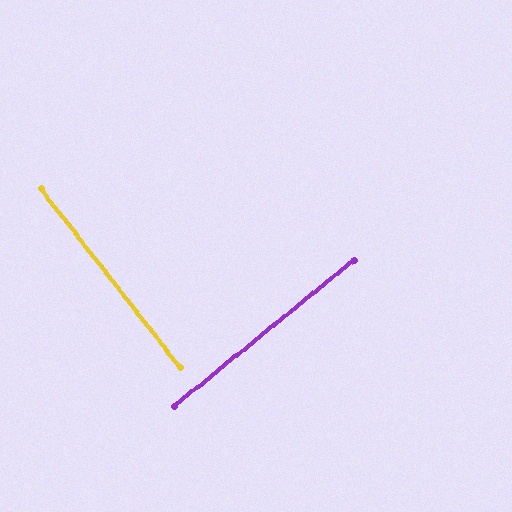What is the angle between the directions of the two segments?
Approximately 89 degrees.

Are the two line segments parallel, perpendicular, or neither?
Perpendicular — they meet at approximately 89°.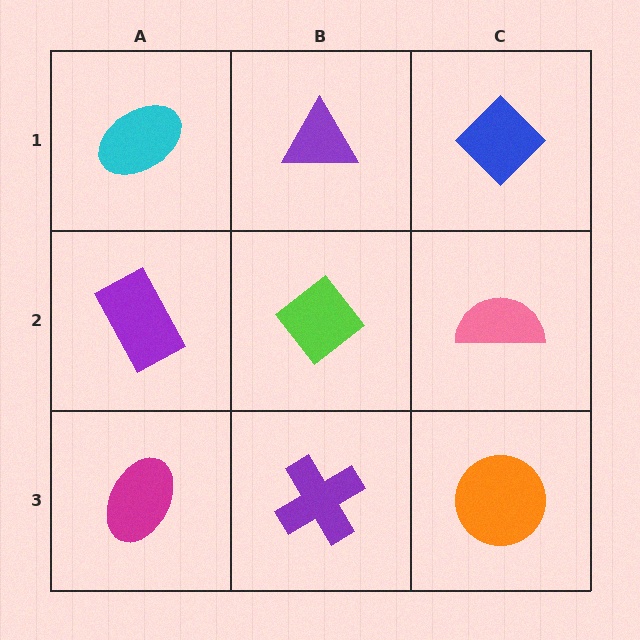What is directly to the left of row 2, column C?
A lime diamond.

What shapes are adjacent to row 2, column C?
A blue diamond (row 1, column C), an orange circle (row 3, column C), a lime diamond (row 2, column B).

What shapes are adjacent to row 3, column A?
A purple rectangle (row 2, column A), a purple cross (row 3, column B).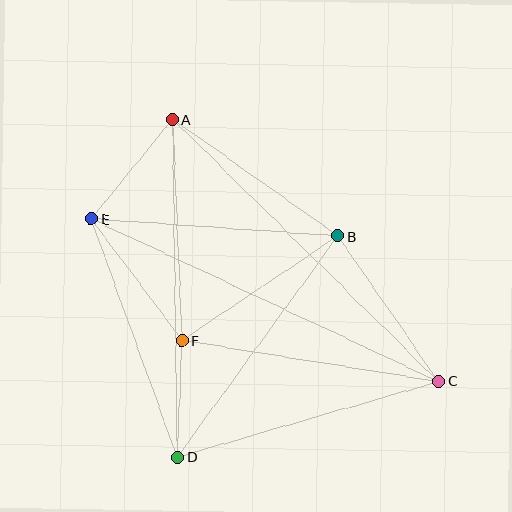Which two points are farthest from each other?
Points C and E are farthest from each other.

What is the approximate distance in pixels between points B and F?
The distance between B and F is approximately 188 pixels.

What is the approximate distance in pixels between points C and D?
The distance between C and D is approximately 272 pixels.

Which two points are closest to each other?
Points D and F are closest to each other.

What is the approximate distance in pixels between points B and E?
The distance between B and E is approximately 247 pixels.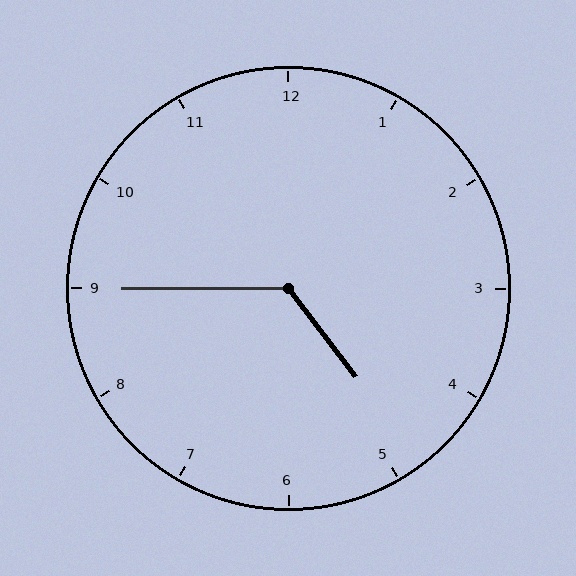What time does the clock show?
4:45.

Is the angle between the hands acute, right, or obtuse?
It is obtuse.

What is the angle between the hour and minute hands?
Approximately 128 degrees.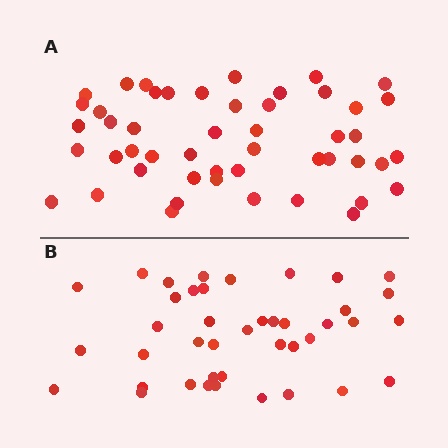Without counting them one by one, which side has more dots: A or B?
Region A (the top region) has more dots.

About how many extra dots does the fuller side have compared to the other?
Region A has roughly 8 or so more dots than region B.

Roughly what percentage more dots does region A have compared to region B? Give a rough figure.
About 20% more.